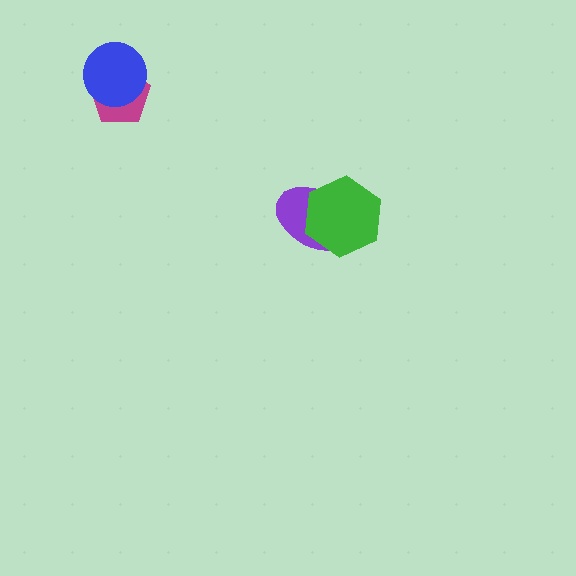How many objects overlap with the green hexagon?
1 object overlaps with the green hexagon.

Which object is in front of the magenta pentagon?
The blue circle is in front of the magenta pentagon.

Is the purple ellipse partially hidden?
Yes, it is partially covered by another shape.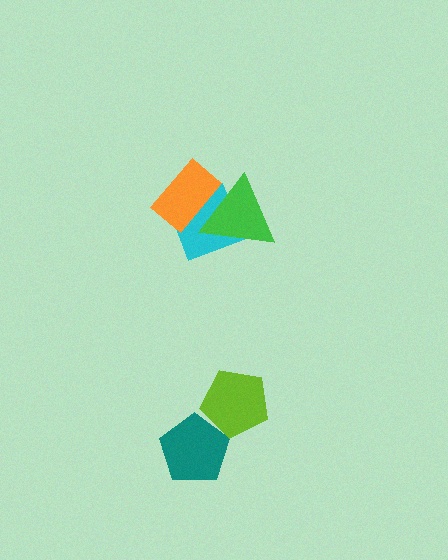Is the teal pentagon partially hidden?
Yes, it is partially covered by another shape.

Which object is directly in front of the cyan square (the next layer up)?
The orange rectangle is directly in front of the cyan square.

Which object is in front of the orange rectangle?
The green triangle is in front of the orange rectangle.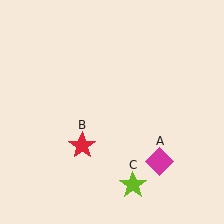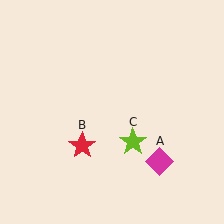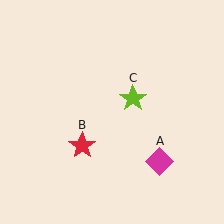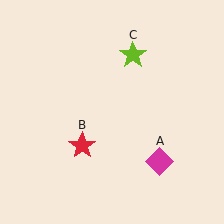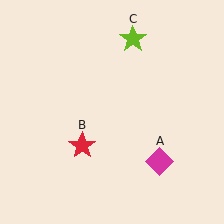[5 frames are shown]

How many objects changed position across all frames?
1 object changed position: lime star (object C).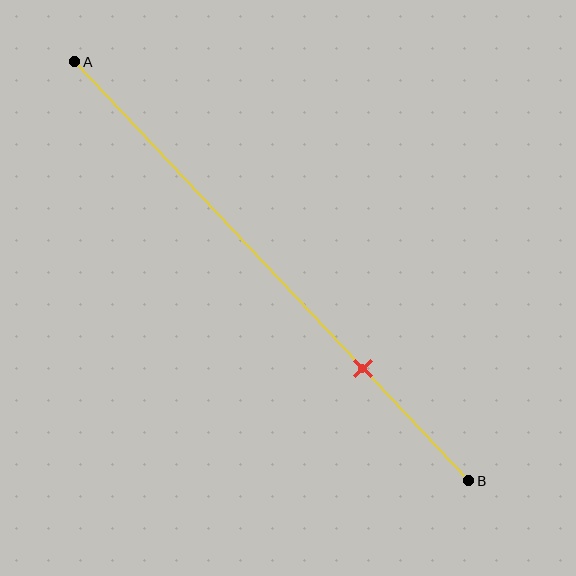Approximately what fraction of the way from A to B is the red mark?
The red mark is approximately 75% of the way from A to B.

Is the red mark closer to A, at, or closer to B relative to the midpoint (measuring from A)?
The red mark is closer to point B than the midpoint of segment AB.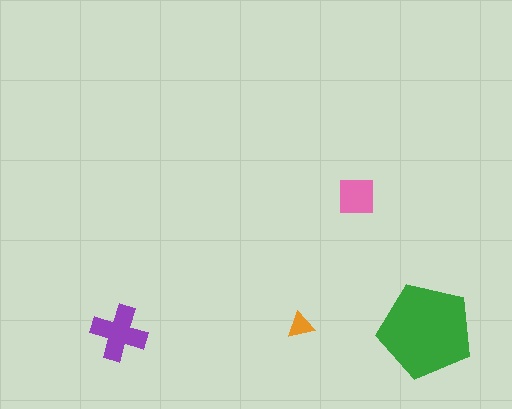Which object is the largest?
The green pentagon.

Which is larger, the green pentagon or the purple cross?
The green pentagon.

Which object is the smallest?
The orange triangle.